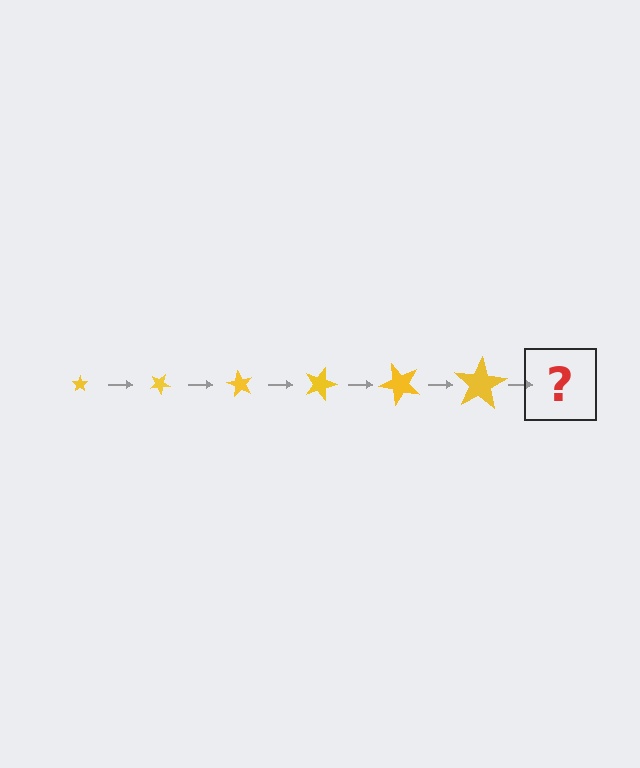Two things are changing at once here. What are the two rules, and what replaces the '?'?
The two rules are that the star grows larger each step and it rotates 30 degrees each step. The '?' should be a star, larger than the previous one and rotated 180 degrees from the start.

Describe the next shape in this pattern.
It should be a star, larger than the previous one and rotated 180 degrees from the start.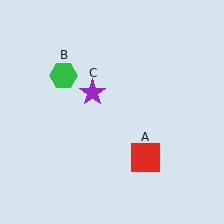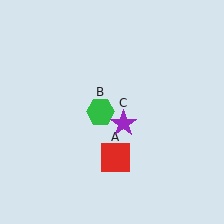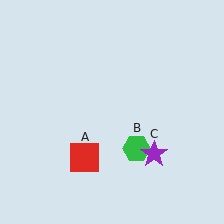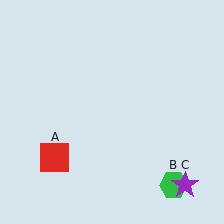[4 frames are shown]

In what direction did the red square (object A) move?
The red square (object A) moved left.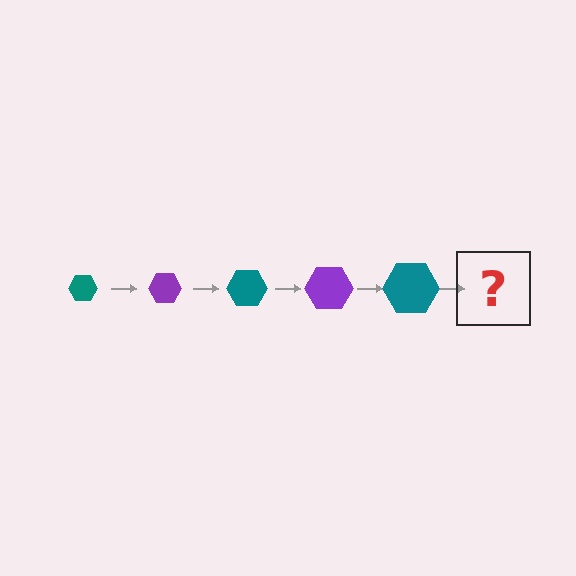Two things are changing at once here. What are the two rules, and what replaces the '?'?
The two rules are that the hexagon grows larger each step and the color cycles through teal and purple. The '?' should be a purple hexagon, larger than the previous one.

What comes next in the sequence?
The next element should be a purple hexagon, larger than the previous one.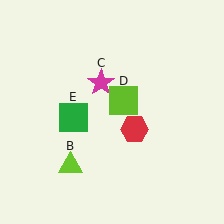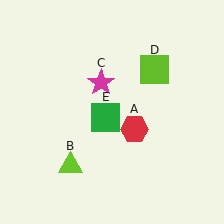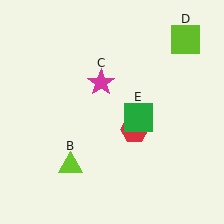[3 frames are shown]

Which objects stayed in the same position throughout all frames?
Red hexagon (object A) and lime triangle (object B) and magenta star (object C) remained stationary.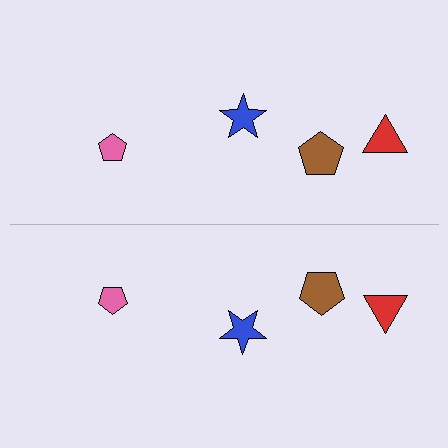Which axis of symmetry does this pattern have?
The pattern has a horizontal axis of symmetry running through the center of the image.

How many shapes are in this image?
There are 8 shapes in this image.